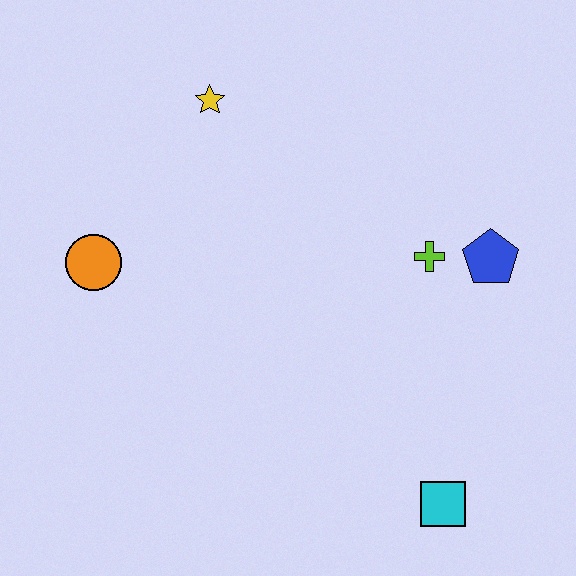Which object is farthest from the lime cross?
The orange circle is farthest from the lime cross.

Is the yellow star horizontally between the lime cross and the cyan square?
No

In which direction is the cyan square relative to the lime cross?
The cyan square is below the lime cross.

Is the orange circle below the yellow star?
Yes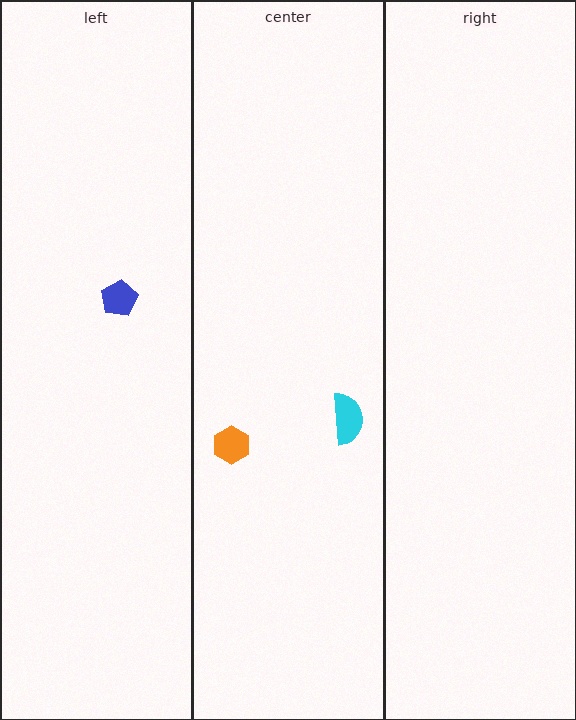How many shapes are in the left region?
1.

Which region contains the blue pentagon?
The left region.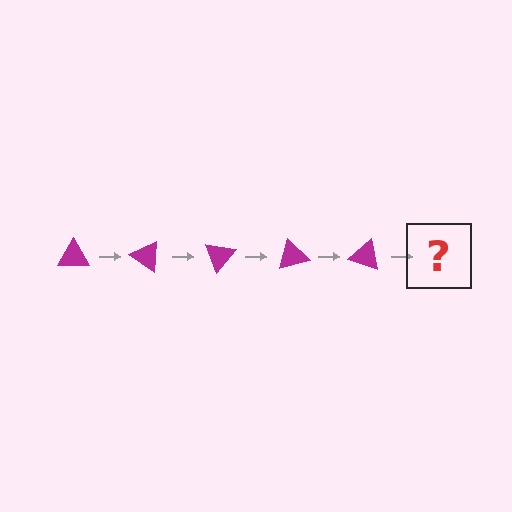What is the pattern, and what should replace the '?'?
The pattern is that the triangle rotates 35 degrees each step. The '?' should be a magenta triangle rotated 175 degrees.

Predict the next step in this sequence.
The next step is a magenta triangle rotated 175 degrees.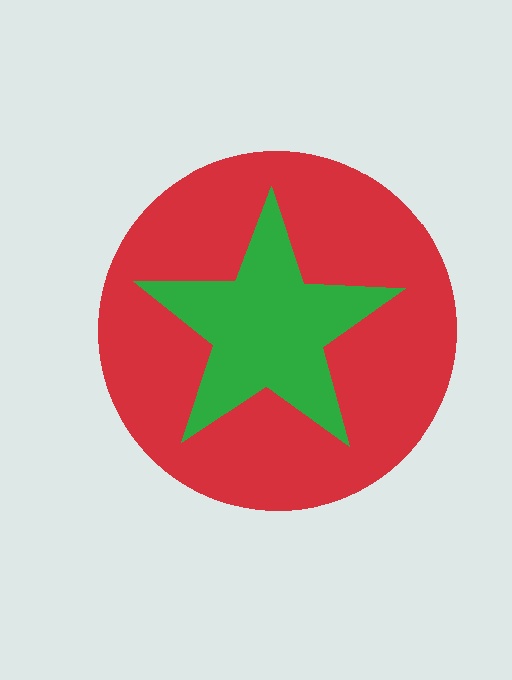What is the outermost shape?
The red circle.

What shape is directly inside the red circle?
The green star.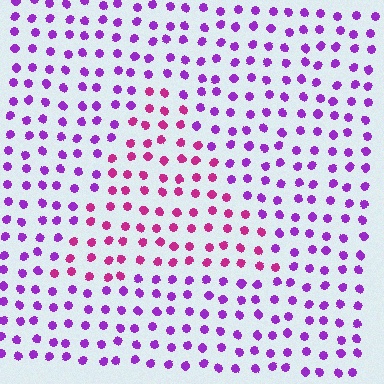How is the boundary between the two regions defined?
The boundary is defined purely by a slight shift in hue (about 39 degrees). Spacing, size, and orientation are identical on both sides.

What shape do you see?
I see a triangle.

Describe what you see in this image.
The image is filled with small purple elements in a uniform arrangement. A triangle-shaped region is visible where the elements are tinted to a slightly different hue, forming a subtle color boundary.